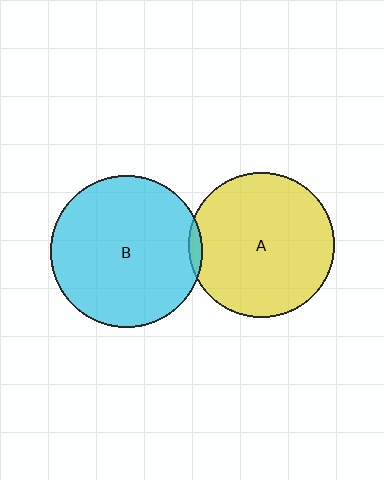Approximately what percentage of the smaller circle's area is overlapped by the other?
Approximately 5%.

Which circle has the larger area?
Circle B (cyan).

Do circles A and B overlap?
Yes.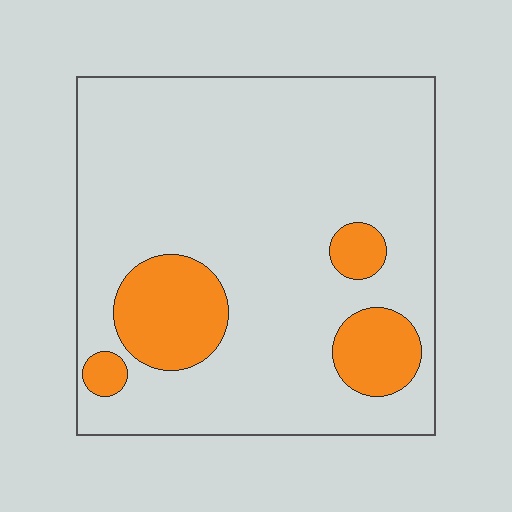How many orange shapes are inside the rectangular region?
4.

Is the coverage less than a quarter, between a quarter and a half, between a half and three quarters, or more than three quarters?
Less than a quarter.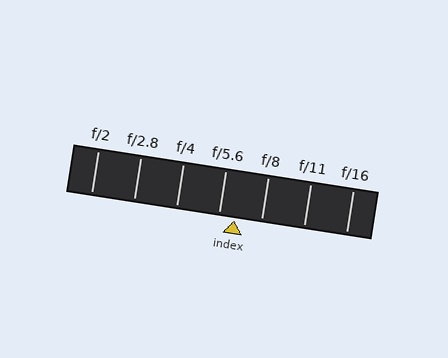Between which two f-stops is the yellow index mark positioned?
The index mark is between f/5.6 and f/8.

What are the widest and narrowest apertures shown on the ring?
The widest aperture shown is f/2 and the narrowest is f/16.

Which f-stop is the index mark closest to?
The index mark is closest to f/5.6.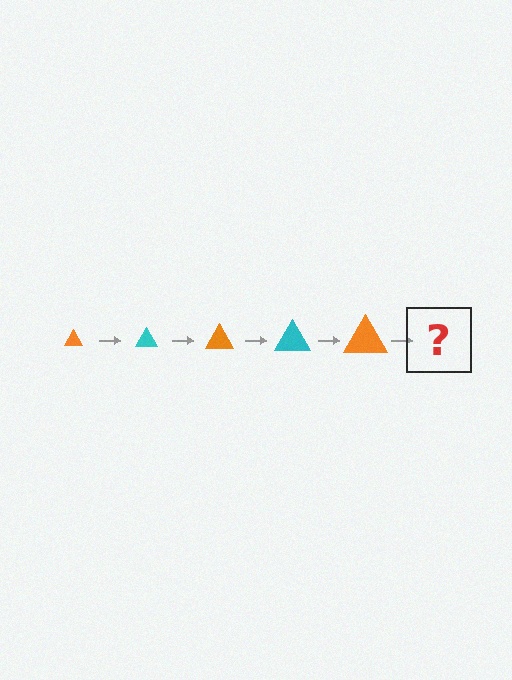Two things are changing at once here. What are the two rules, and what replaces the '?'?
The two rules are that the triangle grows larger each step and the color cycles through orange and cyan. The '?' should be a cyan triangle, larger than the previous one.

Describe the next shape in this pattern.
It should be a cyan triangle, larger than the previous one.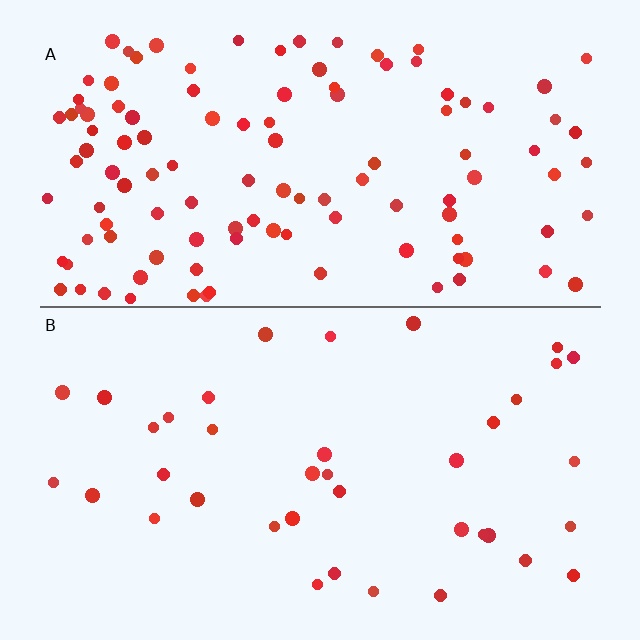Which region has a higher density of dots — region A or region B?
A (the top).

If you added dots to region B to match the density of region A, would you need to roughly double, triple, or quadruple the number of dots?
Approximately triple.